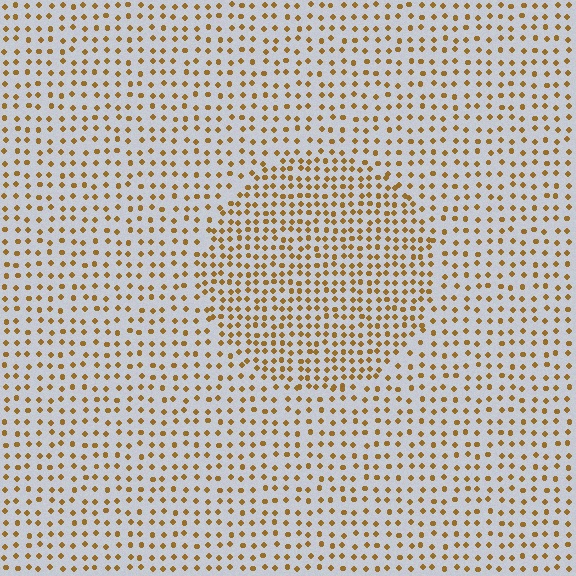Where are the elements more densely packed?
The elements are more densely packed inside the circle boundary.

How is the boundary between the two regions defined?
The boundary is defined by a change in element density (approximately 1.7x ratio). All elements are the same color, size, and shape.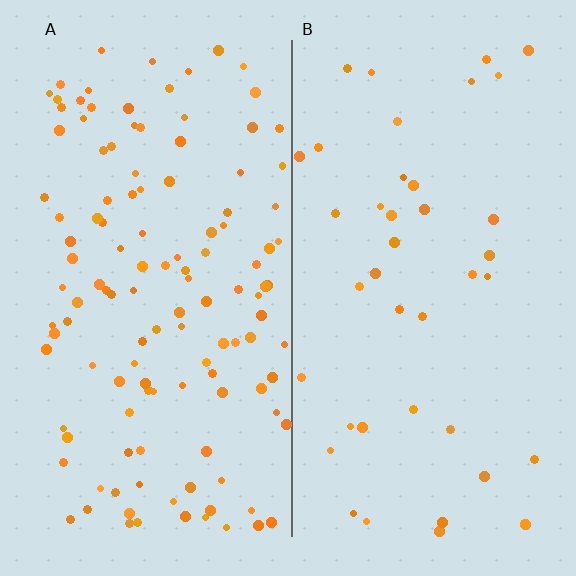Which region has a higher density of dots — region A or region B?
A (the left).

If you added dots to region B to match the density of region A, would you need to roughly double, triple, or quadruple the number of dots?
Approximately triple.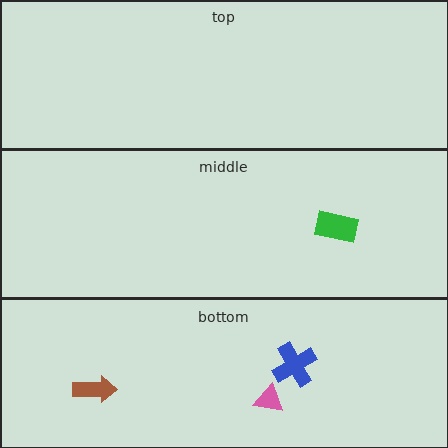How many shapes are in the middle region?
1.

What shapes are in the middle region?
The green rectangle.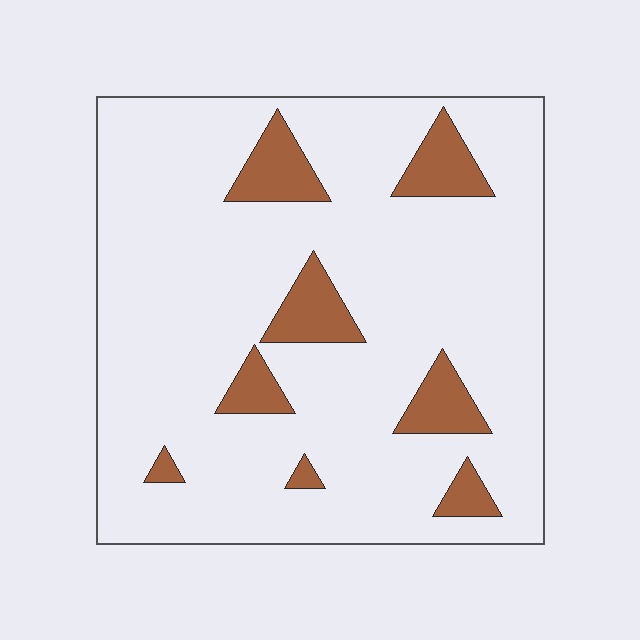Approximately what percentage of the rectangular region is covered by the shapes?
Approximately 15%.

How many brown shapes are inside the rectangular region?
8.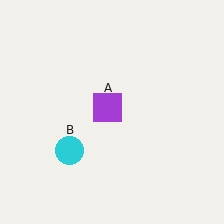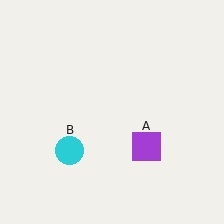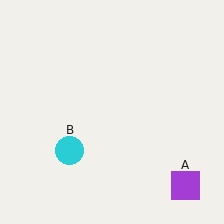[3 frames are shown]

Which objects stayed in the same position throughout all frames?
Cyan circle (object B) remained stationary.